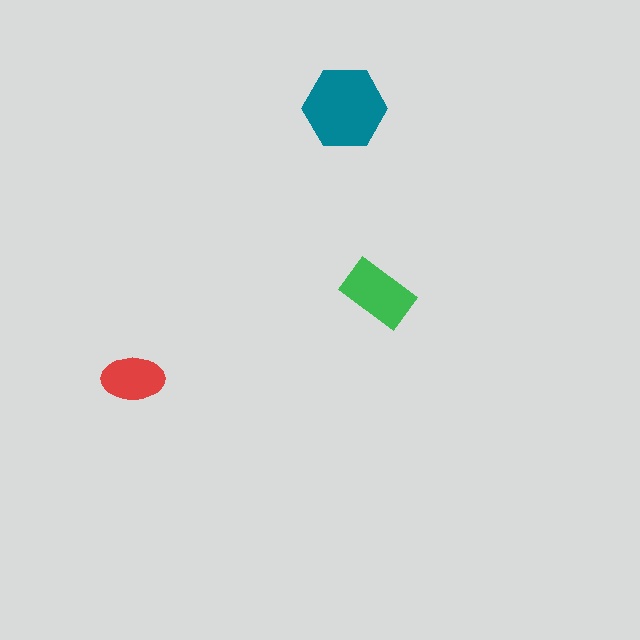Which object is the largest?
The teal hexagon.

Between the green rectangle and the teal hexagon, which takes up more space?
The teal hexagon.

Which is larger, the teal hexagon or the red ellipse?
The teal hexagon.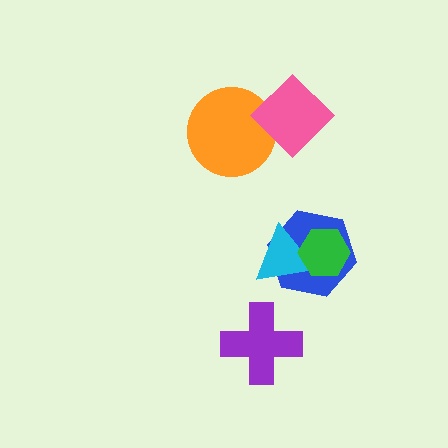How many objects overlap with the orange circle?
1 object overlaps with the orange circle.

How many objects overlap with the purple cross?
0 objects overlap with the purple cross.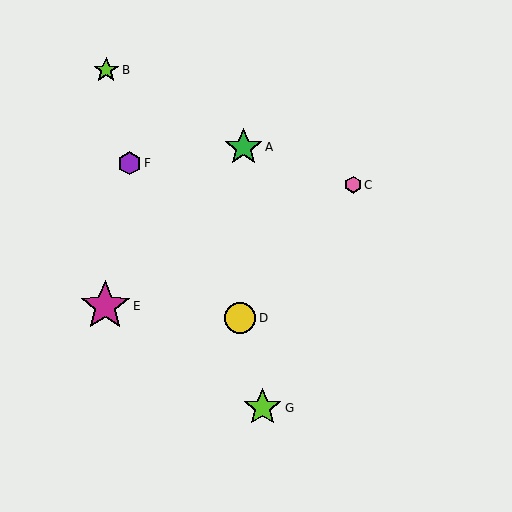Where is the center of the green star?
The center of the green star is at (244, 147).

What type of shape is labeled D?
Shape D is a yellow circle.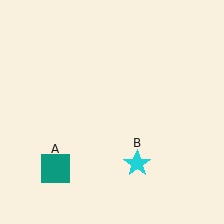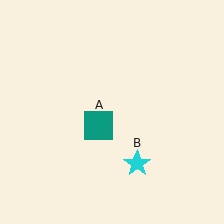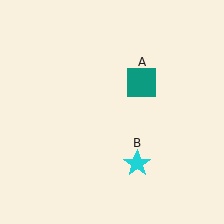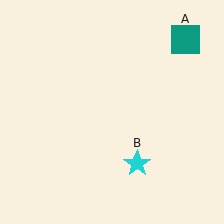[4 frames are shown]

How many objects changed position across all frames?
1 object changed position: teal square (object A).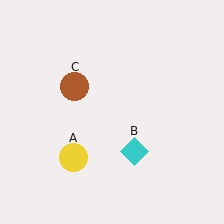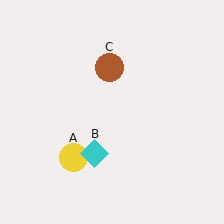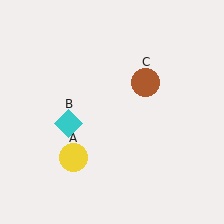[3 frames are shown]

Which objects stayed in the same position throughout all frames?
Yellow circle (object A) remained stationary.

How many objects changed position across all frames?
2 objects changed position: cyan diamond (object B), brown circle (object C).